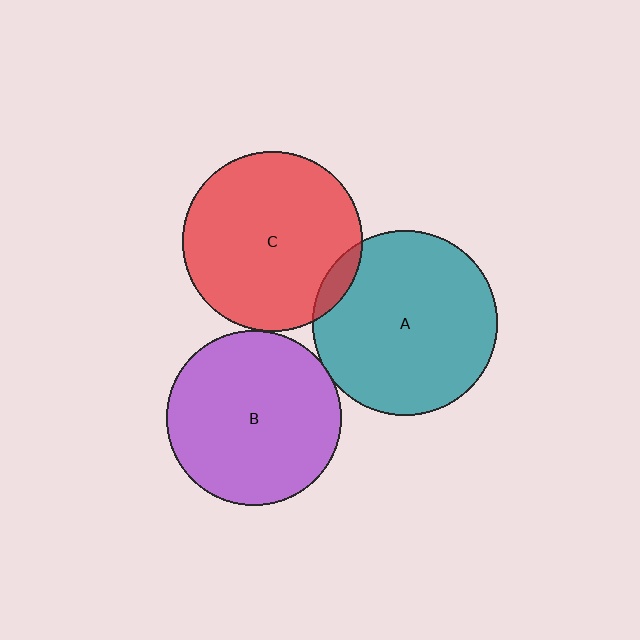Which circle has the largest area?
Circle A (teal).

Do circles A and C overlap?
Yes.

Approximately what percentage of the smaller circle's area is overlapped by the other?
Approximately 5%.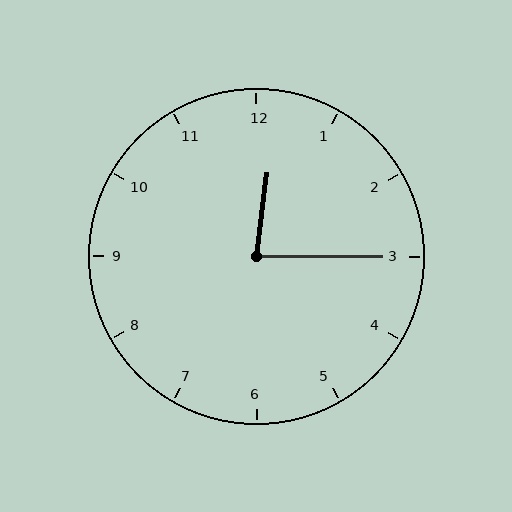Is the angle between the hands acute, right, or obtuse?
It is acute.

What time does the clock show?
12:15.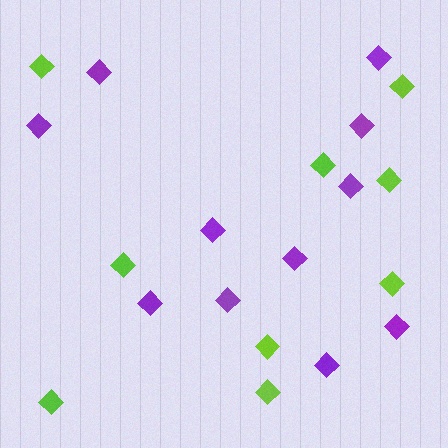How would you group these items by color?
There are 2 groups: one group of purple diamonds (11) and one group of lime diamonds (9).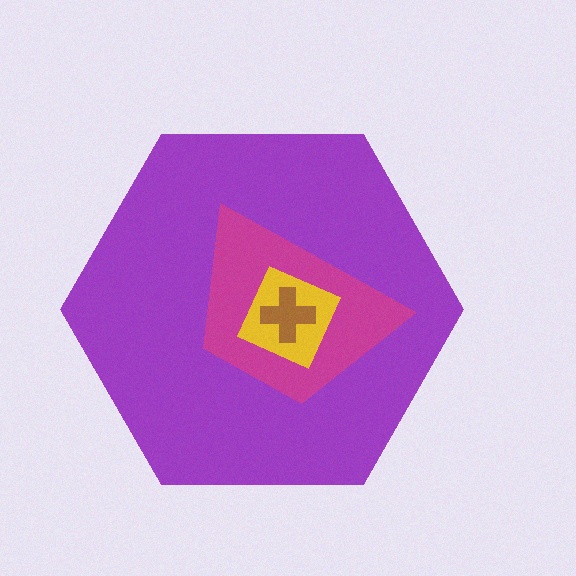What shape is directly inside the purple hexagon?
The magenta trapezoid.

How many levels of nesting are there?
4.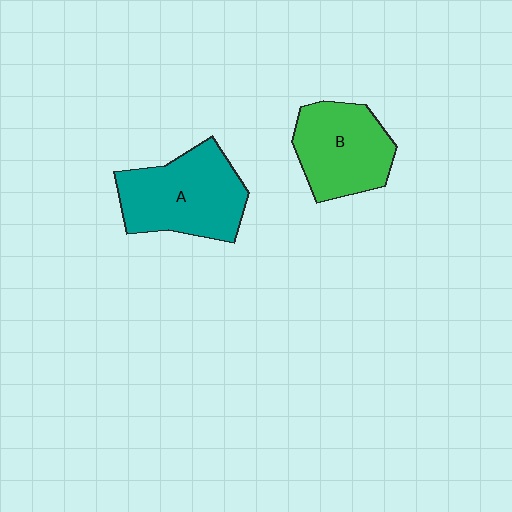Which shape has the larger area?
Shape A (teal).